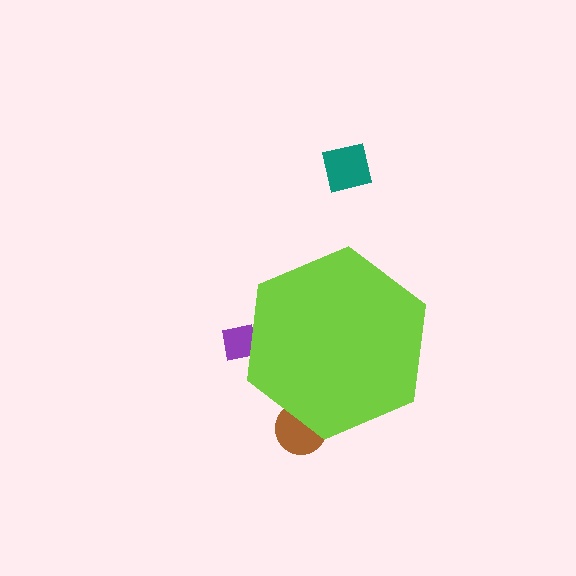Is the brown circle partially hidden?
Yes, the brown circle is partially hidden behind the lime hexagon.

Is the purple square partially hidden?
Yes, the purple square is partially hidden behind the lime hexagon.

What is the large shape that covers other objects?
A lime hexagon.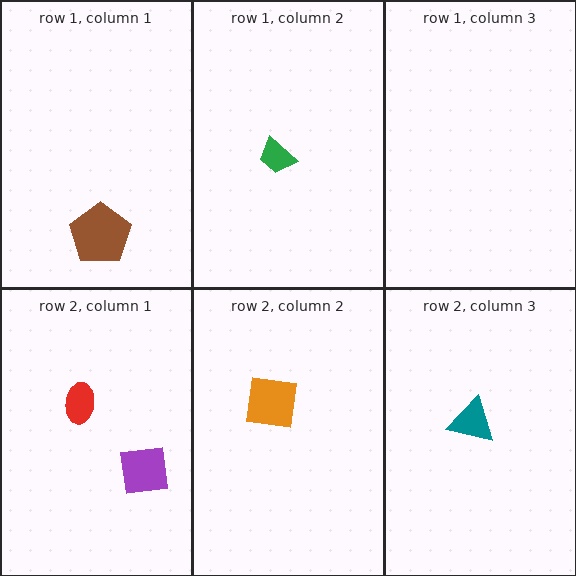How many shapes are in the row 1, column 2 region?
1.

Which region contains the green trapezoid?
The row 1, column 2 region.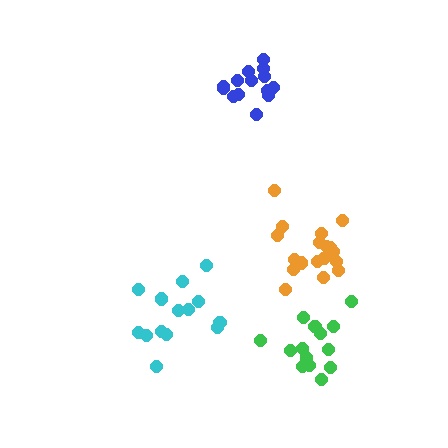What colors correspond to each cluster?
The clusters are colored: orange, blue, cyan, green.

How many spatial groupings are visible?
There are 4 spatial groupings.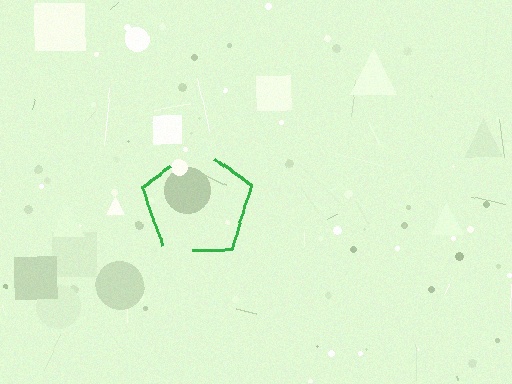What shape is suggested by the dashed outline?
The dashed outline suggests a pentagon.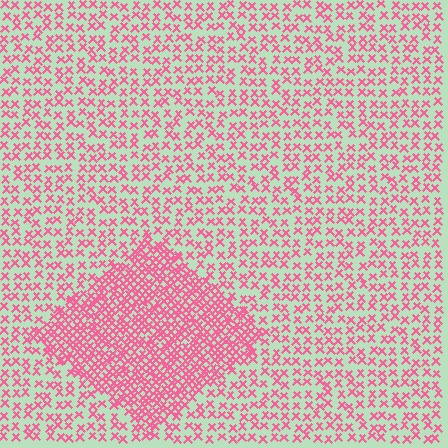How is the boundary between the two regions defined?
The boundary is defined by a change in element density (approximately 2.2x ratio). All elements are the same color, size, and shape.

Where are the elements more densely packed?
The elements are more densely packed inside the diamond boundary.